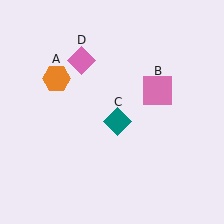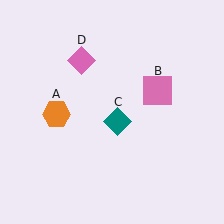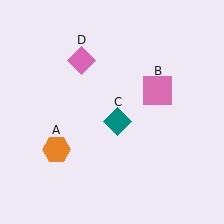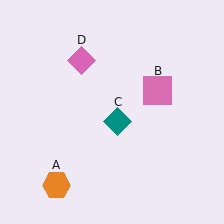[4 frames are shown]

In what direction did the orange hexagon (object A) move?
The orange hexagon (object A) moved down.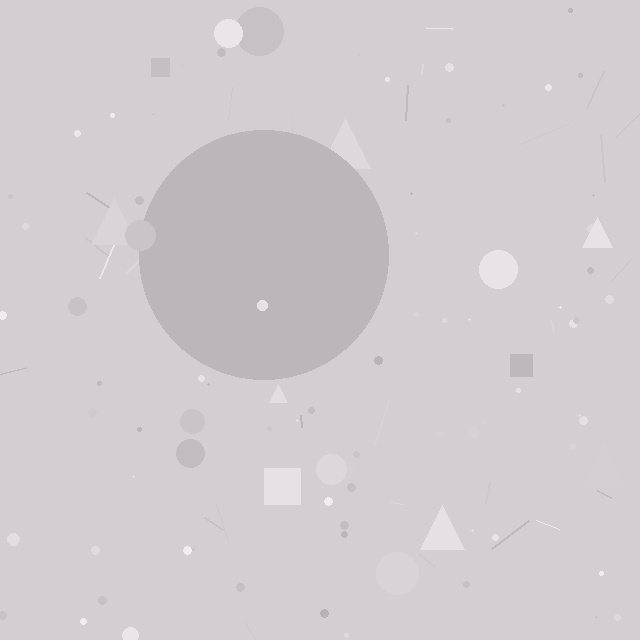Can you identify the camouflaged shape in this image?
The camouflaged shape is a circle.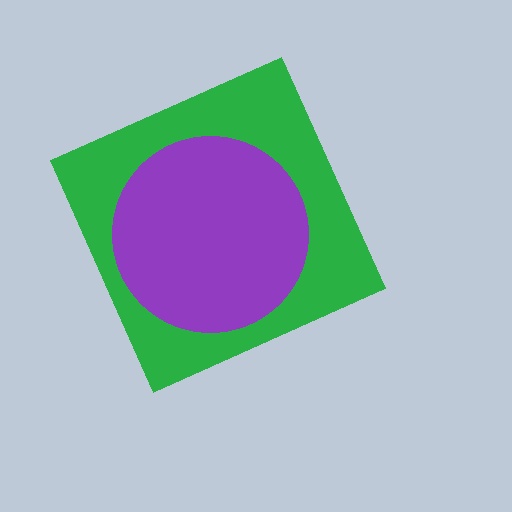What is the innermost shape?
The purple circle.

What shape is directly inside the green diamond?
The purple circle.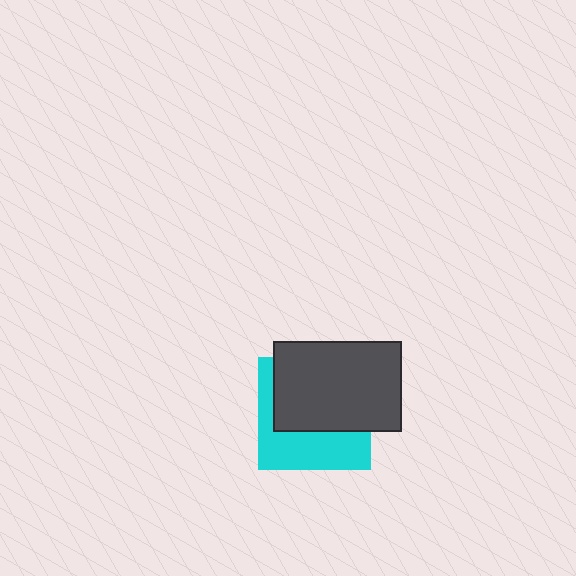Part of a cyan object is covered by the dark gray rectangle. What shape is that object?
It is a square.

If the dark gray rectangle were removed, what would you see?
You would see the complete cyan square.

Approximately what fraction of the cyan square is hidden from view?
Roughly 57% of the cyan square is hidden behind the dark gray rectangle.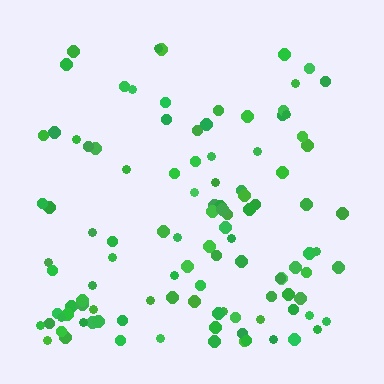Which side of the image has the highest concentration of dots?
The bottom.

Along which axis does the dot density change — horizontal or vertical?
Vertical.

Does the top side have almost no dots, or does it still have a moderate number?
Still a moderate number, just noticeably fewer than the bottom.